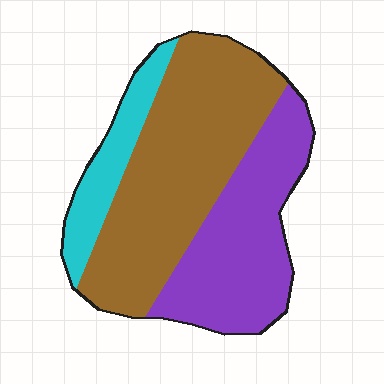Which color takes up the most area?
Brown, at roughly 50%.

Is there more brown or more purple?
Brown.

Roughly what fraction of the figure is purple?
Purple takes up about three eighths (3/8) of the figure.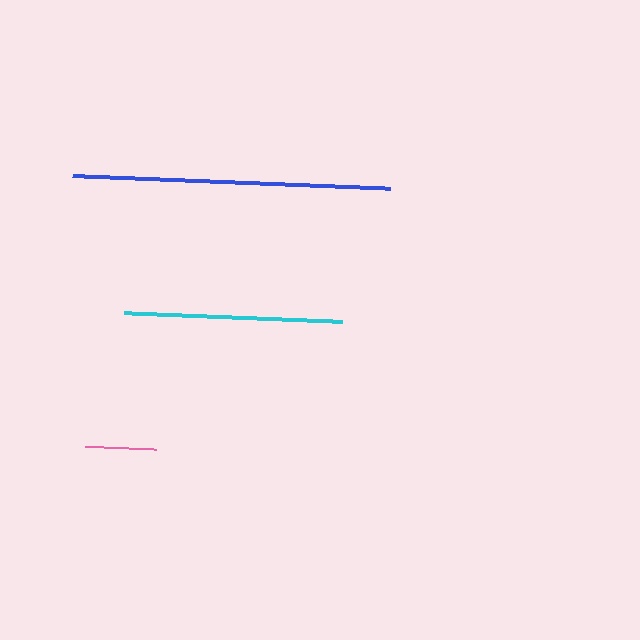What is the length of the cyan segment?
The cyan segment is approximately 218 pixels long.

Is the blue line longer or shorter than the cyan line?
The blue line is longer than the cyan line.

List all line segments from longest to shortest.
From longest to shortest: blue, cyan, pink.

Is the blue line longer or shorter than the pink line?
The blue line is longer than the pink line.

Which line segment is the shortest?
The pink line is the shortest at approximately 70 pixels.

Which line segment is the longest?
The blue line is the longest at approximately 317 pixels.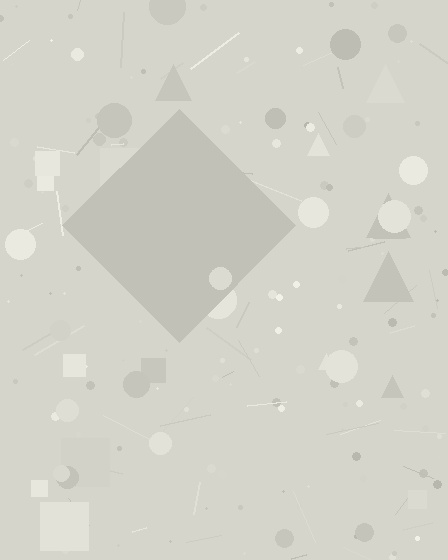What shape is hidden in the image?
A diamond is hidden in the image.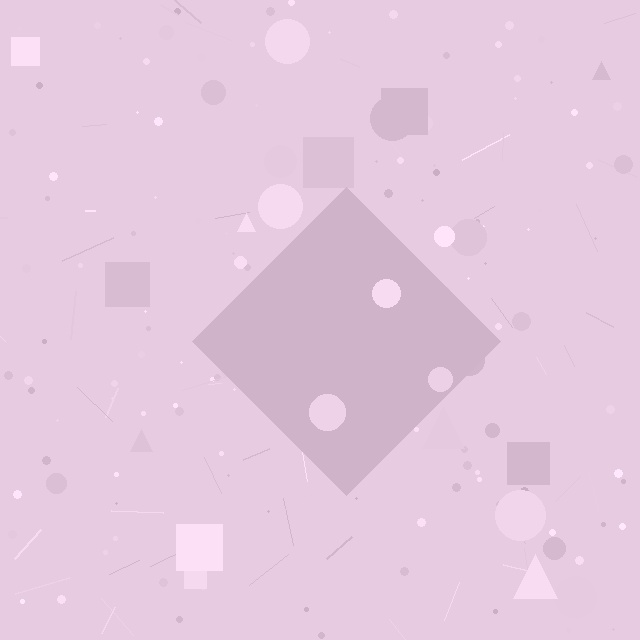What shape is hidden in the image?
A diamond is hidden in the image.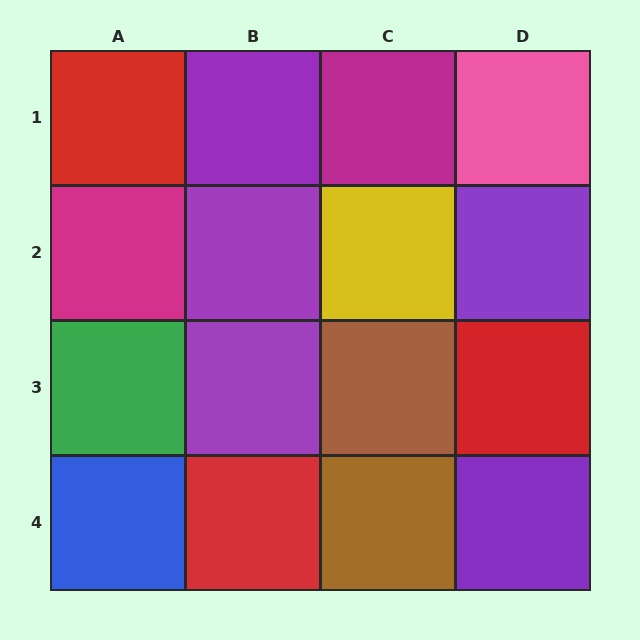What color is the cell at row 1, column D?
Pink.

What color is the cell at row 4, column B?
Red.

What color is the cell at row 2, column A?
Magenta.